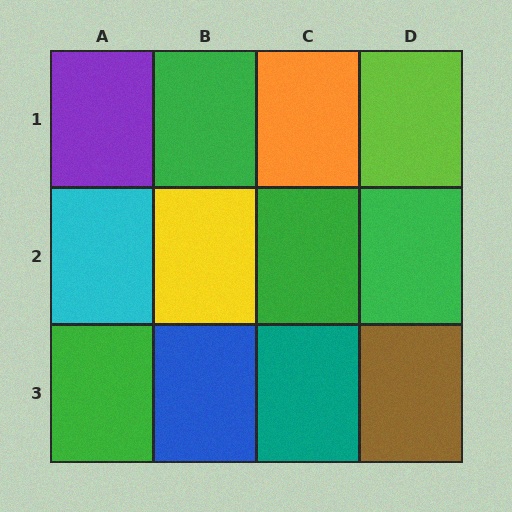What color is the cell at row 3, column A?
Green.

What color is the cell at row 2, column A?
Cyan.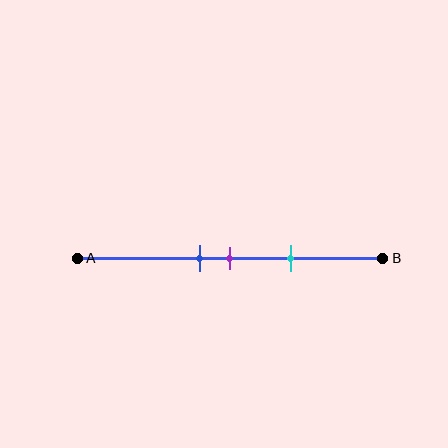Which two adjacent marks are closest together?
The blue and purple marks are the closest adjacent pair.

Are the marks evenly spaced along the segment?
Yes, the marks are approximately evenly spaced.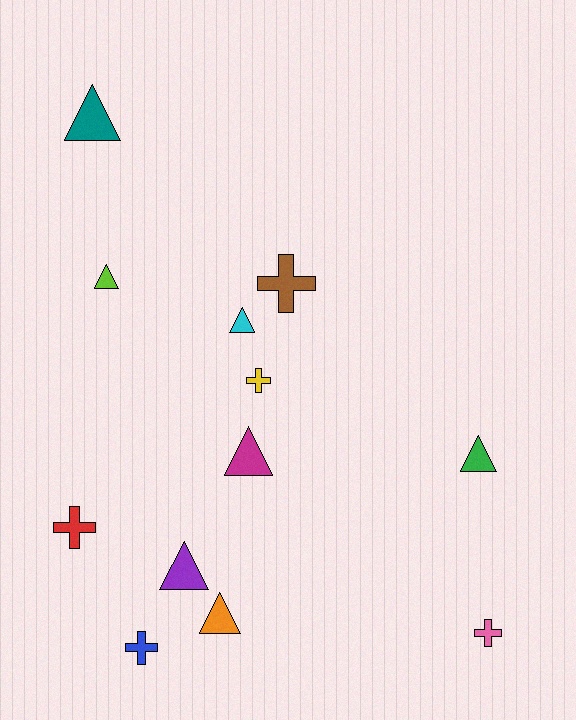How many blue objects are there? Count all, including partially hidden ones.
There is 1 blue object.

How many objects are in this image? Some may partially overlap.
There are 12 objects.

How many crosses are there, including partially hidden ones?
There are 5 crosses.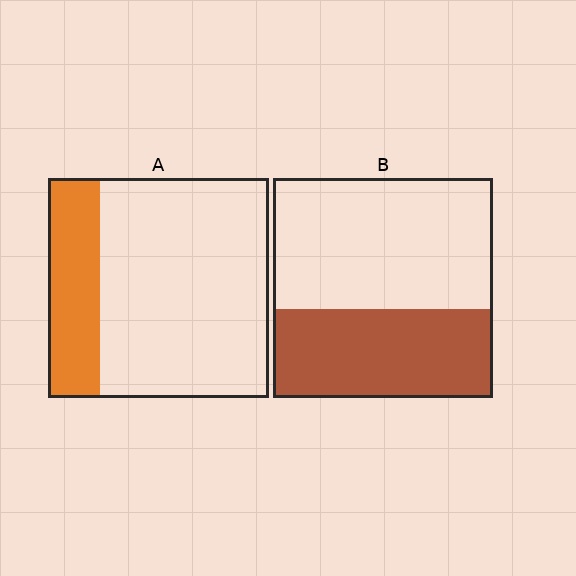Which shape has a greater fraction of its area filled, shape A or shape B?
Shape B.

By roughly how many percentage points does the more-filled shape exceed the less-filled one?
By roughly 15 percentage points (B over A).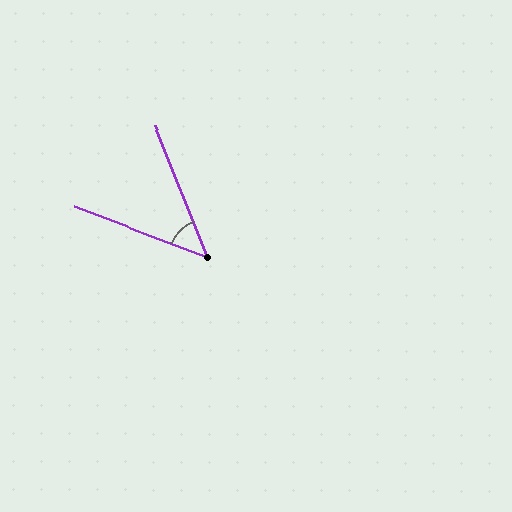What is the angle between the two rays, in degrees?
Approximately 47 degrees.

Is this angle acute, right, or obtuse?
It is acute.